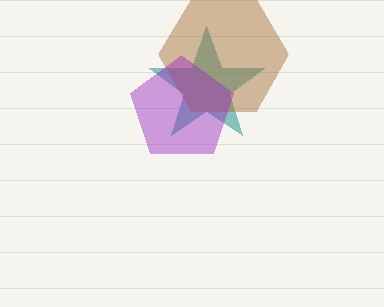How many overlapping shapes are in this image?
There are 3 overlapping shapes in the image.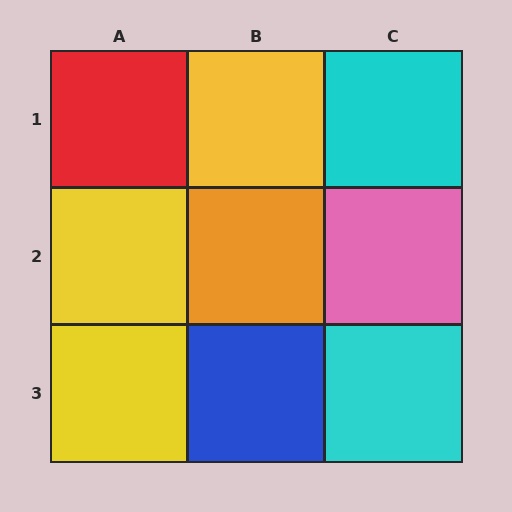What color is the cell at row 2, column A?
Yellow.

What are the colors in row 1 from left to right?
Red, yellow, cyan.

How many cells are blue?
1 cell is blue.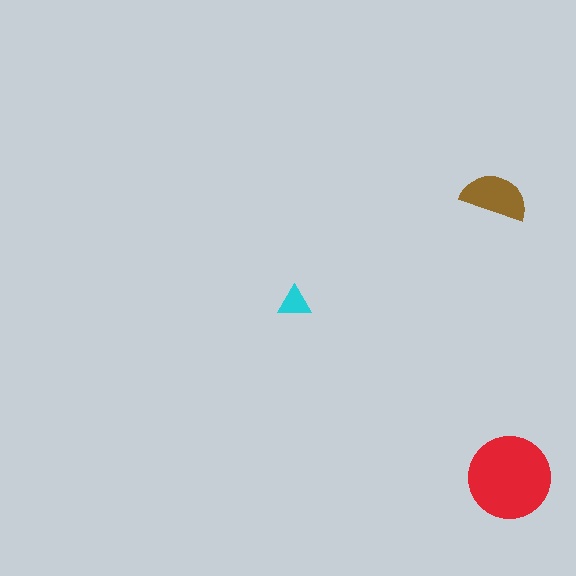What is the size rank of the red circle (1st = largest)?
1st.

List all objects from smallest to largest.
The cyan triangle, the brown semicircle, the red circle.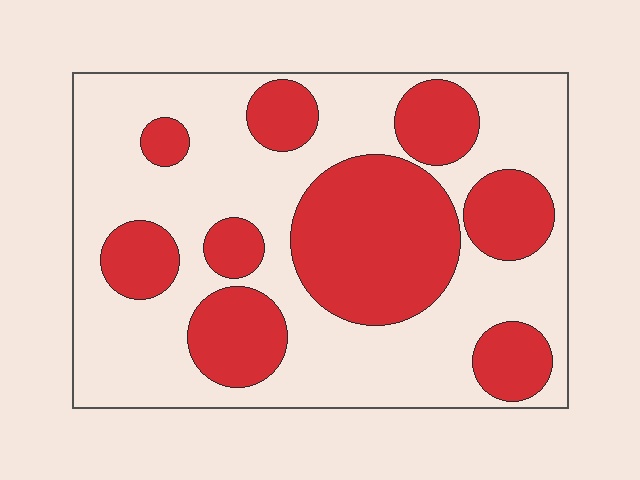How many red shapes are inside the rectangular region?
9.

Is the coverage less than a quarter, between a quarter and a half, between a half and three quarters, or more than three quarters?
Between a quarter and a half.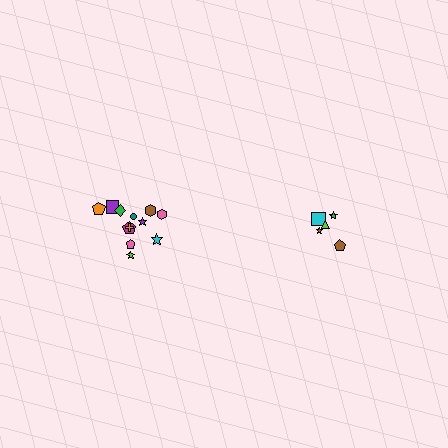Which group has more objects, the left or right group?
The left group.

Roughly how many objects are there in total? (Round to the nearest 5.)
Roughly 15 objects in total.